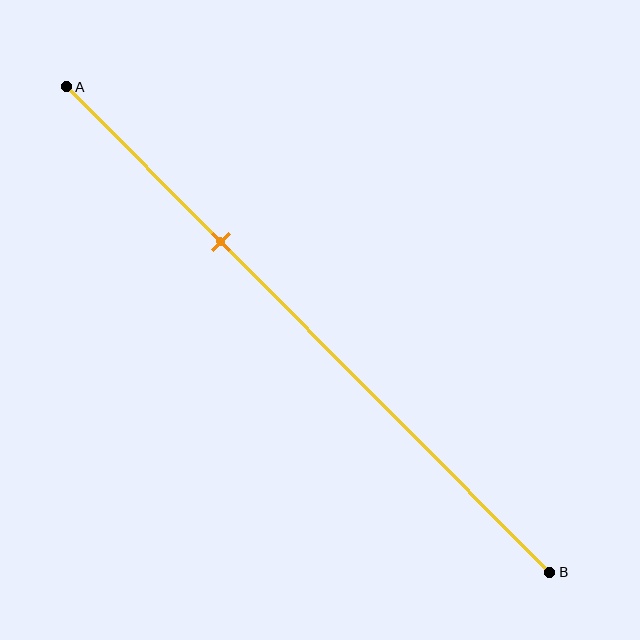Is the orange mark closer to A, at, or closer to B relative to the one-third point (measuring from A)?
The orange mark is approximately at the one-third point of segment AB.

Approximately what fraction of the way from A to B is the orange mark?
The orange mark is approximately 30% of the way from A to B.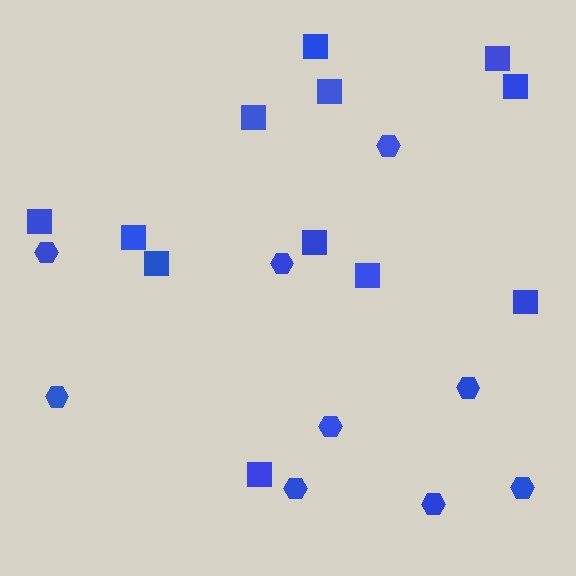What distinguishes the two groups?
There are 2 groups: one group of hexagons (9) and one group of squares (12).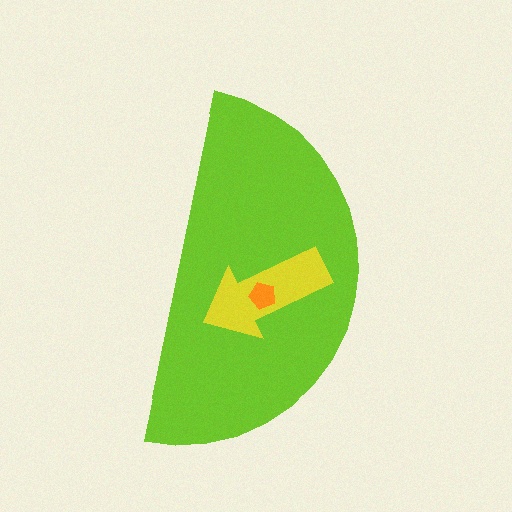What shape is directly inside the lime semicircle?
The yellow arrow.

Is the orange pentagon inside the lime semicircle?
Yes.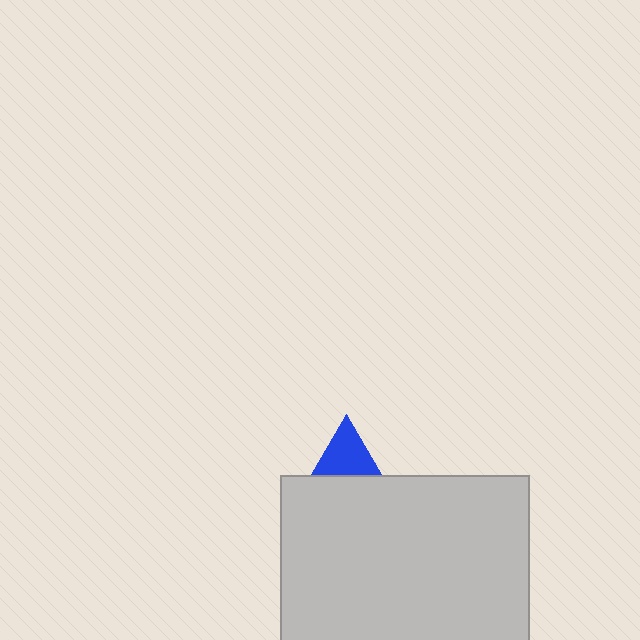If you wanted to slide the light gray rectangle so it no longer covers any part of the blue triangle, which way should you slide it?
Slide it down — that is the most direct way to separate the two shapes.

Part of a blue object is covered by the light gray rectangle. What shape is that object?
It is a triangle.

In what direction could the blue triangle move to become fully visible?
The blue triangle could move up. That would shift it out from behind the light gray rectangle entirely.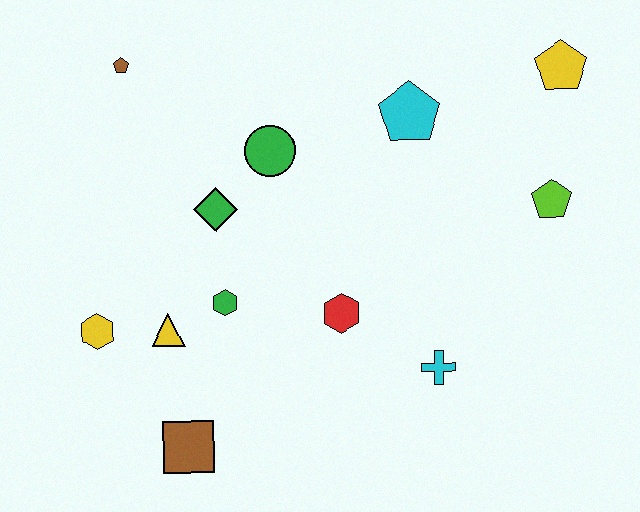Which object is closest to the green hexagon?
The yellow triangle is closest to the green hexagon.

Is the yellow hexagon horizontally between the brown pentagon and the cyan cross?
No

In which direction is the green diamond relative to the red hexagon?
The green diamond is to the left of the red hexagon.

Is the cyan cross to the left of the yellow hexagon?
No